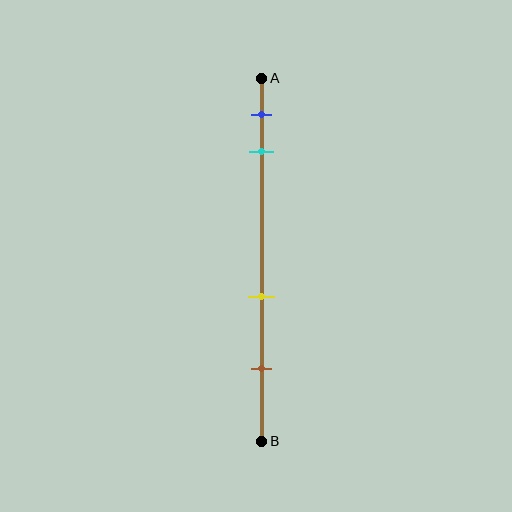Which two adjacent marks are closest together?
The blue and cyan marks are the closest adjacent pair.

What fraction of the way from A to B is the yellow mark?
The yellow mark is approximately 60% (0.6) of the way from A to B.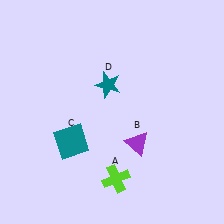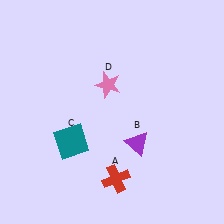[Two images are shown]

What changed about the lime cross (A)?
In Image 1, A is lime. In Image 2, it changed to red.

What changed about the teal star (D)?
In Image 1, D is teal. In Image 2, it changed to pink.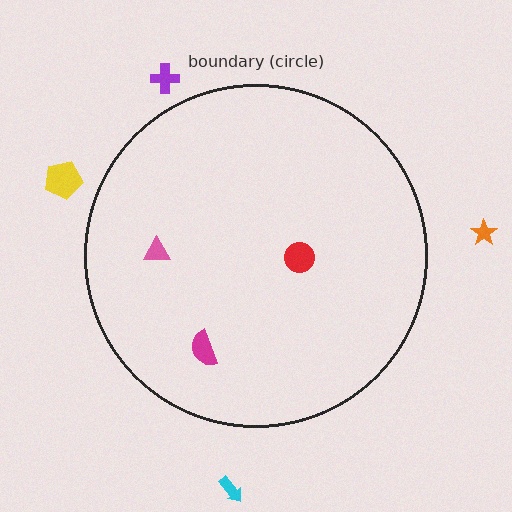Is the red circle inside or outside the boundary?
Inside.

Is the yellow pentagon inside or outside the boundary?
Outside.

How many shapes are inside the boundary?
3 inside, 4 outside.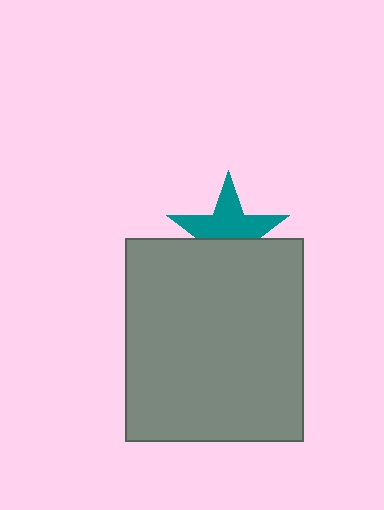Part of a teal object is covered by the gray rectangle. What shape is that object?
It is a star.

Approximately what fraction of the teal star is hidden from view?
Roughly 43% of the teal star is hidden behind the gray rectangle.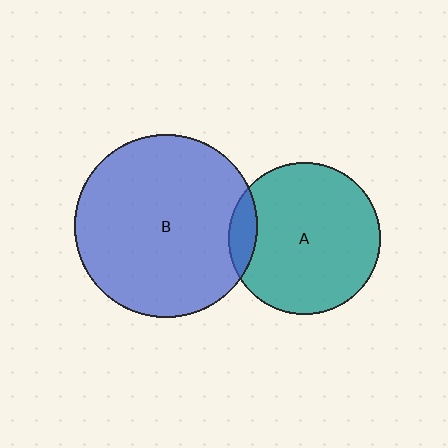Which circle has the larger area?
Circle B (blue).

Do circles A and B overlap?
Yes.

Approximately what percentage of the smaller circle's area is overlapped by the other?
Approximately 10%.